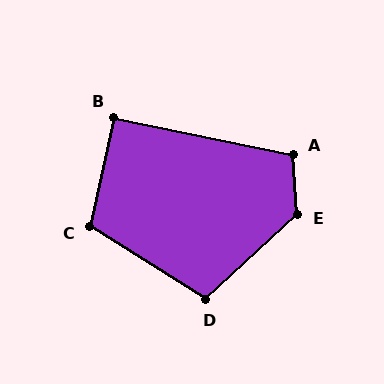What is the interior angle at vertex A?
Approximately 106 degrees (obtuse).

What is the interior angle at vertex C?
Approximately 109 degrees (obtuse).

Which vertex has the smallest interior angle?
B, at approximately 91 degrees.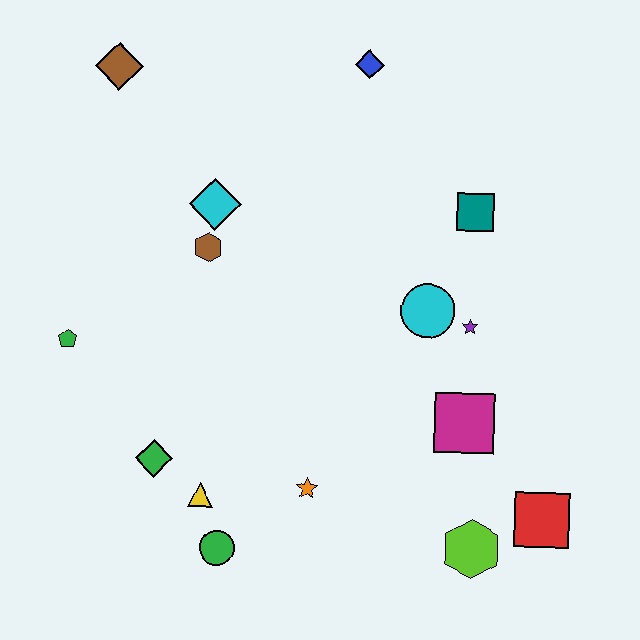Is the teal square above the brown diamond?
No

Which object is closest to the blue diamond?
The teal square is closest to the blue diamond.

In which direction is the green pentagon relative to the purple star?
The green pentagon is to the left of the purple star.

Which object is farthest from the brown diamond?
The red square is farthest from the brown diamond.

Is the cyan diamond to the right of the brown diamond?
Yes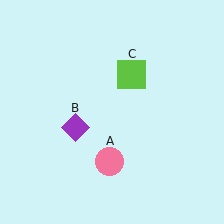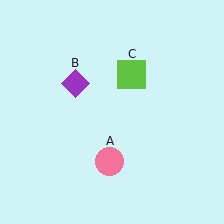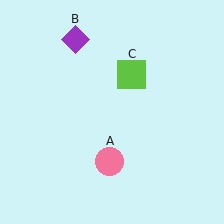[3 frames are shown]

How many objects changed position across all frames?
1 object changed position: purple diamond (object B).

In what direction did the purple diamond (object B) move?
The purple diamond (object B) moved up.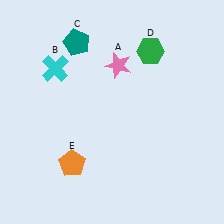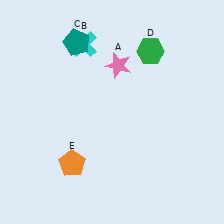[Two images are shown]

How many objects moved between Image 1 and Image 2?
1 object moved between the two images.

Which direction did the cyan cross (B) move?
The cyan cross (B) moved right.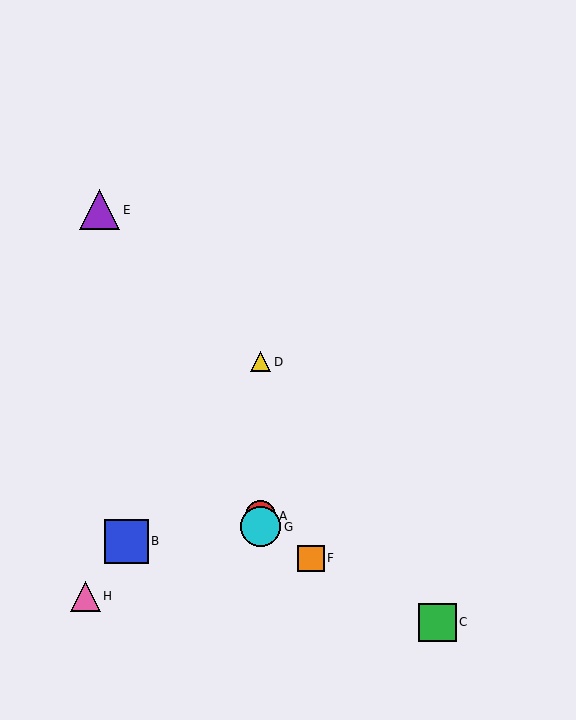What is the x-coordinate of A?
Object A is at x≈261.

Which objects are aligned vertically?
Objects A, D, G are aligned vertically.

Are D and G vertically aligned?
Yes, both are at x≈261.